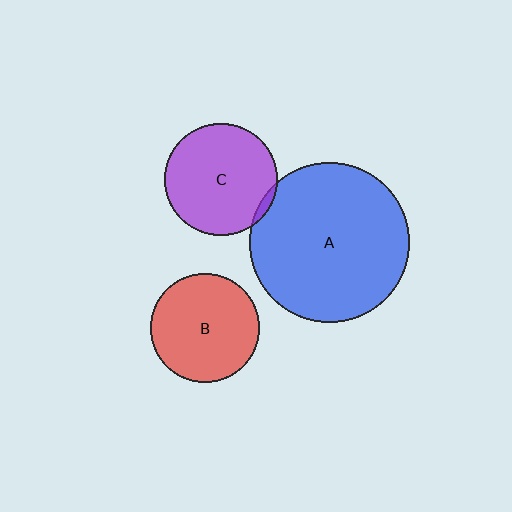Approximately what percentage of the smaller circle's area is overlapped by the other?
Approximately 5%.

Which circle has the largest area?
Circle A (blue).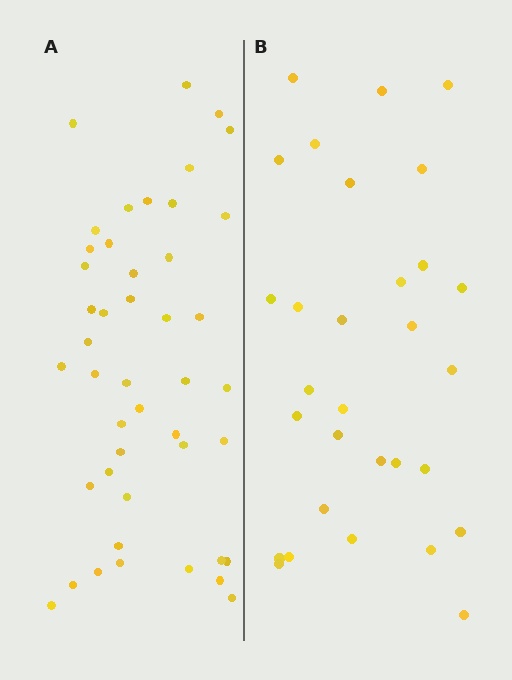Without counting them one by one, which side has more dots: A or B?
Region A (the left region) has more dots.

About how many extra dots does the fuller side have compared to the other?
Region A has approximately 15 more dots than region B.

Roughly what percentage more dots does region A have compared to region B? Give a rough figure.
About 50% more.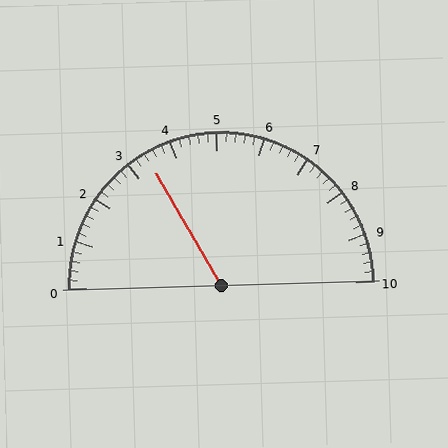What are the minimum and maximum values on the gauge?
The gauge ranges from 0 to 10.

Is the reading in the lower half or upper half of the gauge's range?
The reading is in the lower half of the range (0 to 10).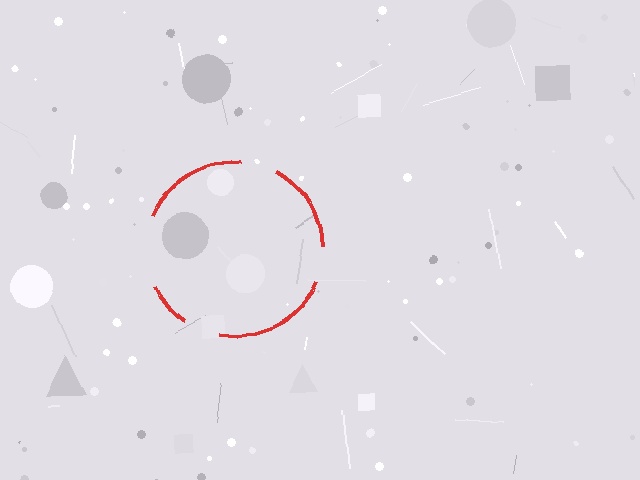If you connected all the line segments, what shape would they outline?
They would outline a circle.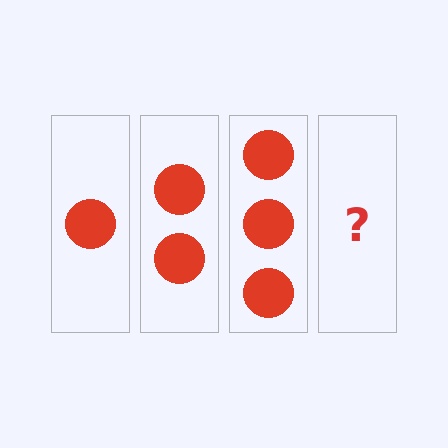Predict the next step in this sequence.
The next step is 4 circles.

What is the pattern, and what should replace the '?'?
The pattern is that each step adds one more circle. The '?' should be 4 circles.